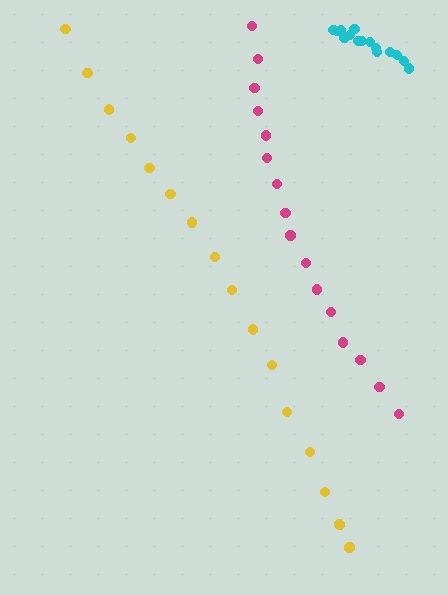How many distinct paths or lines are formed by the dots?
There are 3 distinct paths.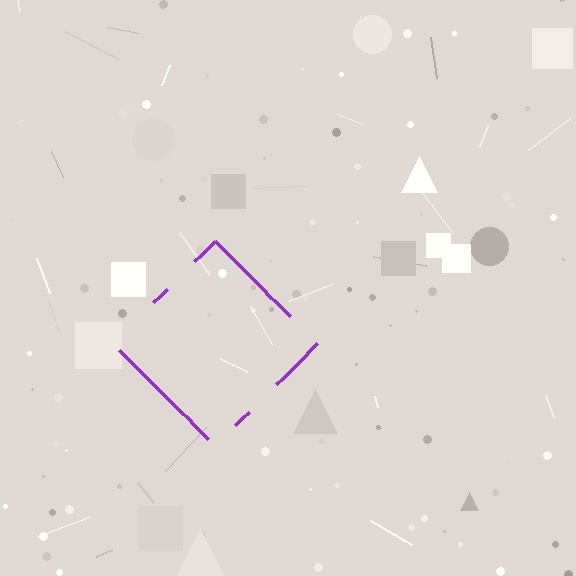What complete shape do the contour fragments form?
The contour fragments form a diamond.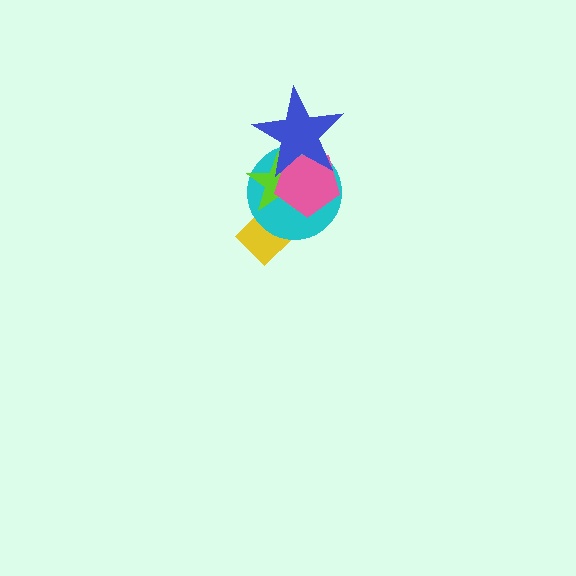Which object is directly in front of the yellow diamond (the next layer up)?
The cyan circle is directly in front of the yellow diamond.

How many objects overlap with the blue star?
3 objects overlap with the blue star.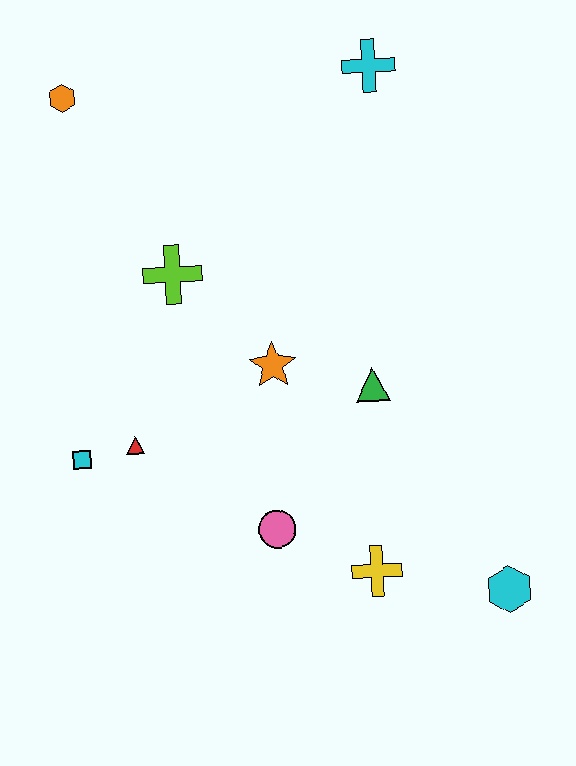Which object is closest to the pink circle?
The yellow cross is closest to the pink circle.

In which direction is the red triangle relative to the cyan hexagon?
The red triangle is to the left of the cyan hexagon.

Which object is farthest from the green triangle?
The orange hexagon is farthest from the green triangle.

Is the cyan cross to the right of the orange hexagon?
Yes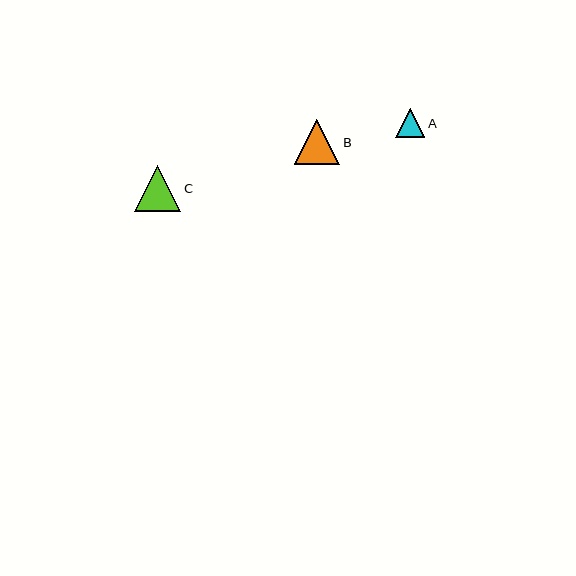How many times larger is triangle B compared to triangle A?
Triangle B is approximately 1.5 times the size of triangle A.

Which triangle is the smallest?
Triangle A is the smallest with a size of approximately 29 pixels.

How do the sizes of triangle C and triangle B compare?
Triangle C and triangle B are approximately the same size.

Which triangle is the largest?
Triangle C is the largest with a size of approximately 46 pixels.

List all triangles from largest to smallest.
From largest to smallest: C, B, A.